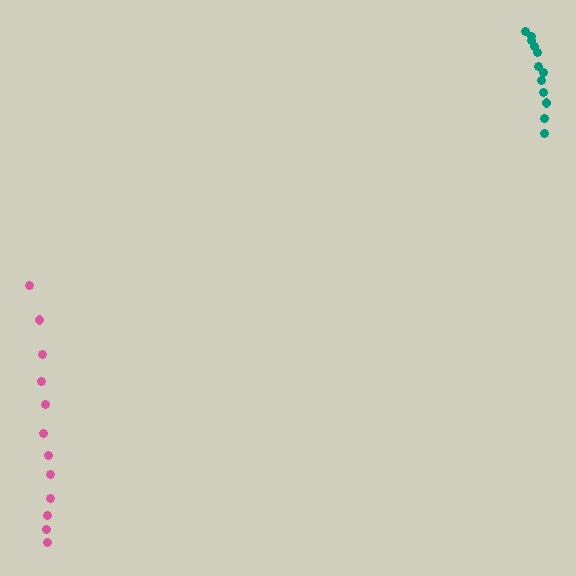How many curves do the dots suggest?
There are 2 distinct paths.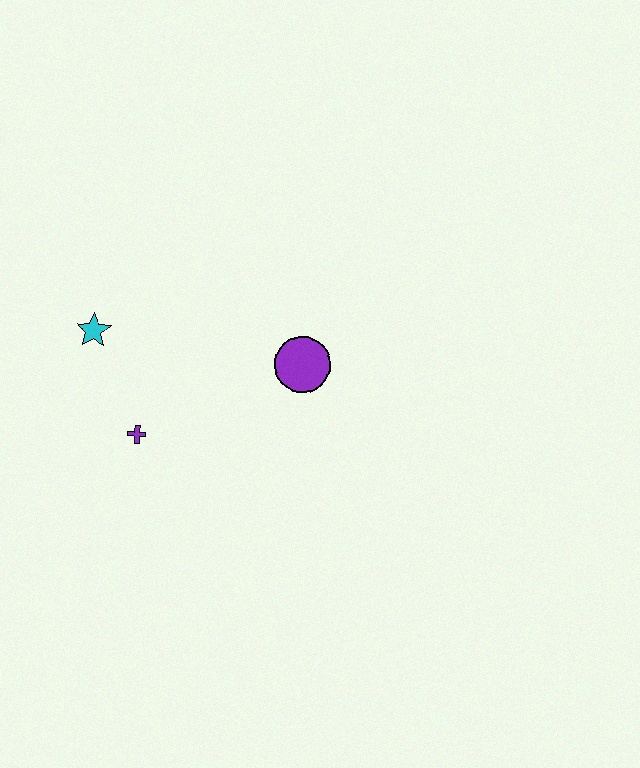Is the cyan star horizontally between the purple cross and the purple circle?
No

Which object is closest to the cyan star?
The purple cross is closest to the cyan star.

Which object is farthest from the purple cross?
The purple circle is farthest from the purple cross.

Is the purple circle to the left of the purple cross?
No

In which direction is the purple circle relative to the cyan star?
The purple circle is to the right of the cyan star.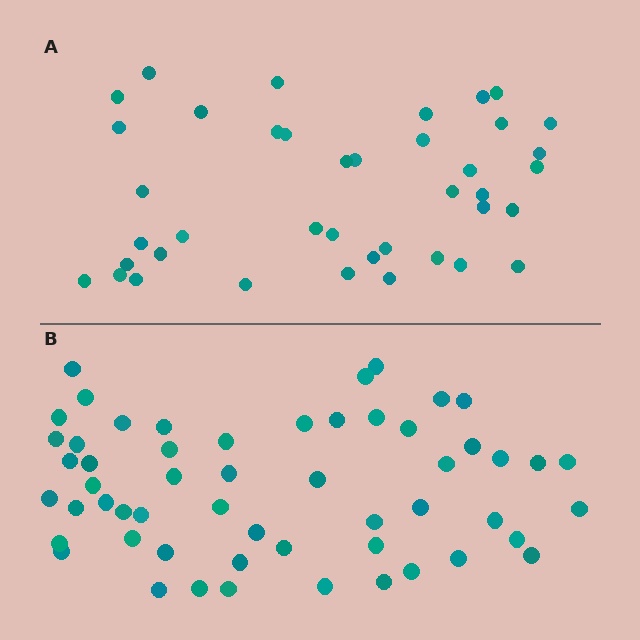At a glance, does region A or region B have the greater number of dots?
Region B (the bottom region) has more dots.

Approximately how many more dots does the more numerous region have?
Region B has approximately 15 more dots than region A.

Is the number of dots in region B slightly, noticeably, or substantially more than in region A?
Region B has noticeably more, but not dramatically so. The ratio is roughly 1.4 to 1.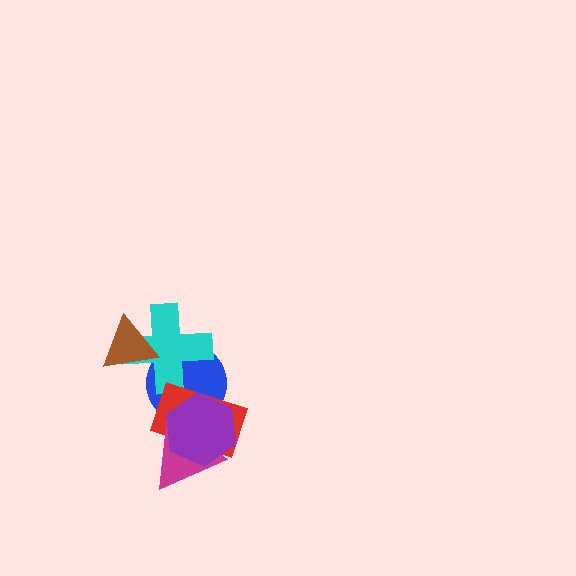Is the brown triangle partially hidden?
No, no other shape covers it.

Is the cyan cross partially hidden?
Yes, it is partially covered by another shape.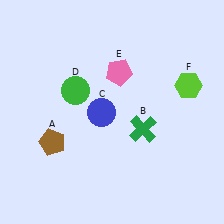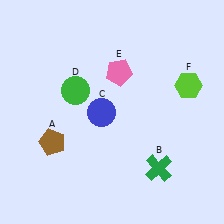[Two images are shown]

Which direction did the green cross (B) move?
The green cross (B) moved down.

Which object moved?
The green cross (B) moved down.